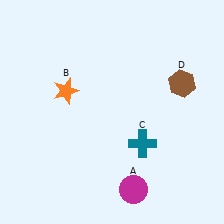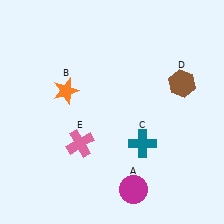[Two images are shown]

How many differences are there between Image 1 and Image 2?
There is 1 difference between the two images.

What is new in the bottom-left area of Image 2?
A pink cross (E) was added in the bottom-left area of Image 2.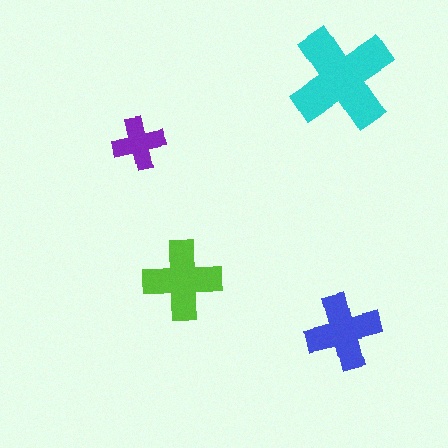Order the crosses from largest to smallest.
the cyan one, the lime one, the blue one, the purple one.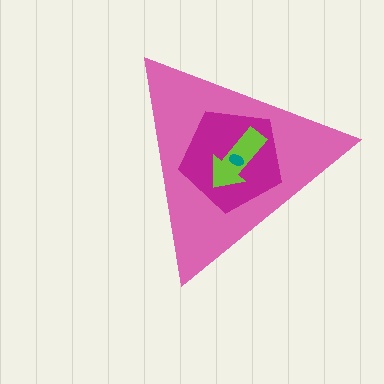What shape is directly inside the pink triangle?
The magenta pentagon.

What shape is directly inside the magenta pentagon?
The lime arrow.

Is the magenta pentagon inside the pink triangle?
Yes.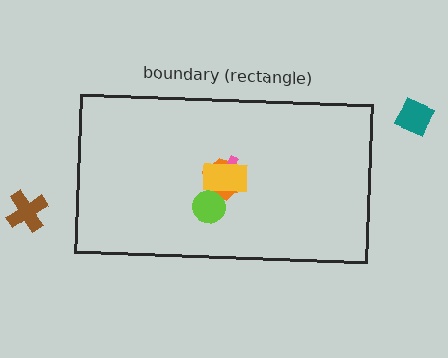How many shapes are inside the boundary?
4 inside, 2 outside.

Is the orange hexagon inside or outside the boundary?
Inside.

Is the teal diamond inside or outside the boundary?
Outside.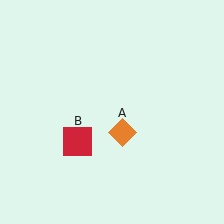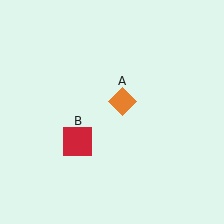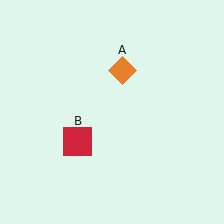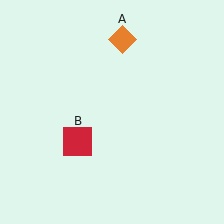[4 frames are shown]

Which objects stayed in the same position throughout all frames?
Red square (object B) remained stationary.